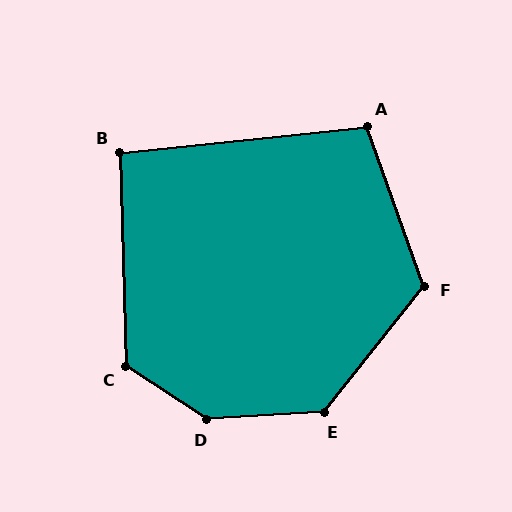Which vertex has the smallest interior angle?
B, at approximately 94 degrees.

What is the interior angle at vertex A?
Approximately 103 degrees (obtuse).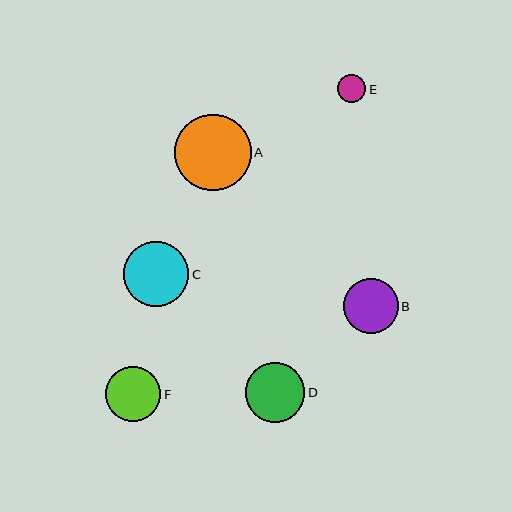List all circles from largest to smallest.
From largest to smallest: A, C, D, F, B, E.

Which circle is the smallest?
Circle E is the smallest with a size of approximately 28 pixels.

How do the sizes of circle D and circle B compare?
Circle D and circle B are approximately the same size.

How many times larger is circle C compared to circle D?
Circle C is approximately 1.1 times the size of circle D.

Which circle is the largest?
Circle A is the largest with a size of approximately 77 pixels.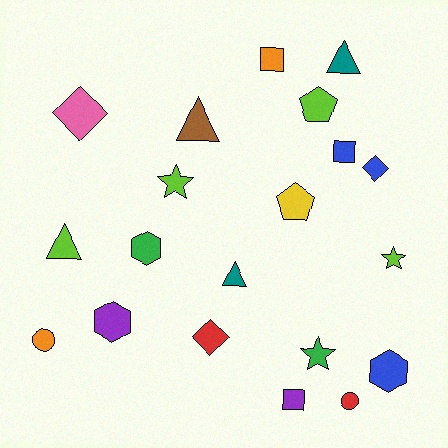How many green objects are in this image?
There are 2 green objects.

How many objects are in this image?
There are 20 objects.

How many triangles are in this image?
There are 4 triangles.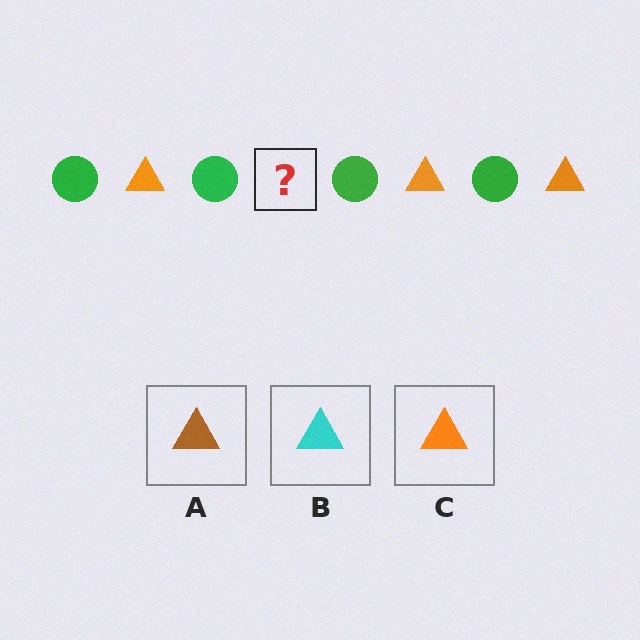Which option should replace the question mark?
Option C.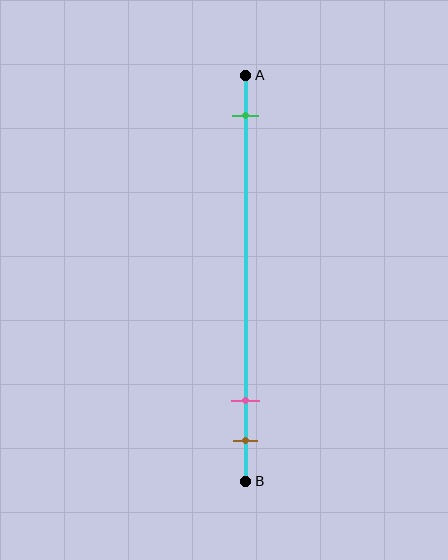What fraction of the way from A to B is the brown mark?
The brown mark is approximately 90% (0.9) of the way from A to B.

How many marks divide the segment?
There are 3 marks dividing the segment.